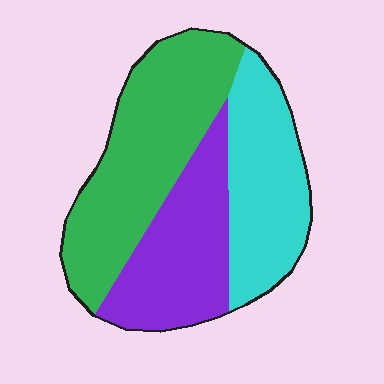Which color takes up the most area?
Green, at roughly 40%.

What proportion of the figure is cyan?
Cyan takes up between a quarter and a half of the figure.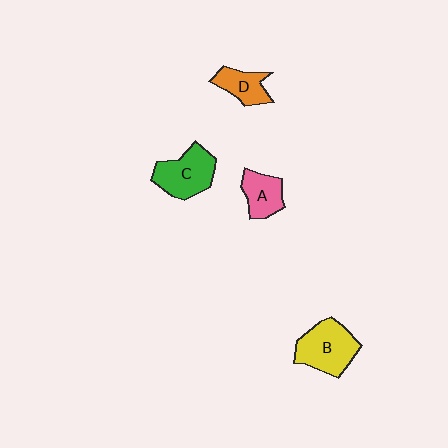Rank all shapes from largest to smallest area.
From largest to smallest: B (yellow), C (green), A (pink), D (orange).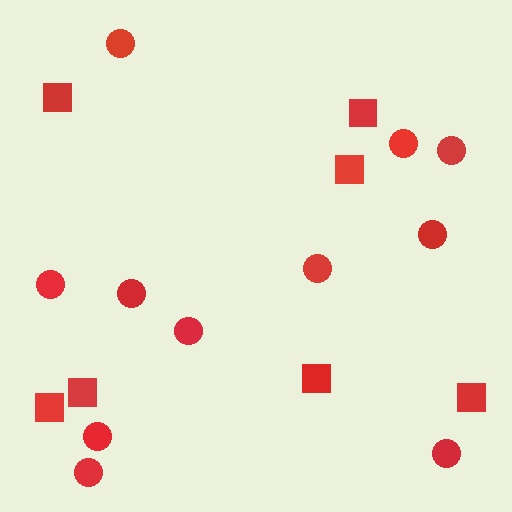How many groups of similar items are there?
There are 2 groups: one group of squares (7) and one group of circles (11).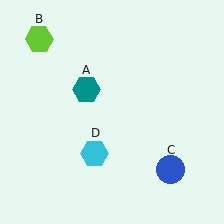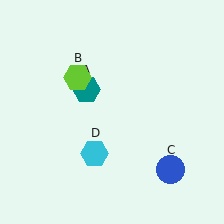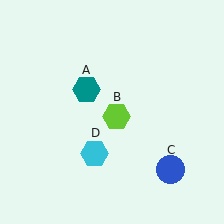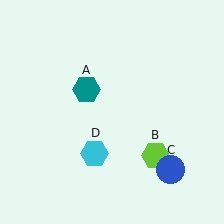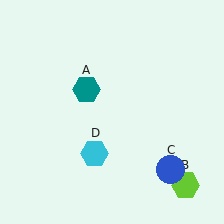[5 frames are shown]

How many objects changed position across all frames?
1 object changed position: lime hexagon (object B).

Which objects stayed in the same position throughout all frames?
Teal hexagon (object A) and blue circle (object C) and cyan hexagon (object D) remained stationary.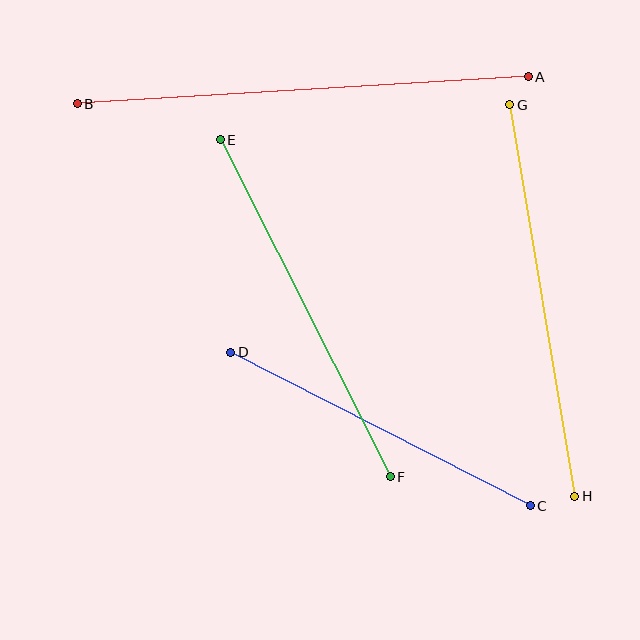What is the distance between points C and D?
The distance is approximately 337 pixels.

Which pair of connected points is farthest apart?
Points A and B are farthest apart.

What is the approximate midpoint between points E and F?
The midpoint is at approximately (305, 308) pixels.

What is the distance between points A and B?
The distance is approximately 452 pixels.